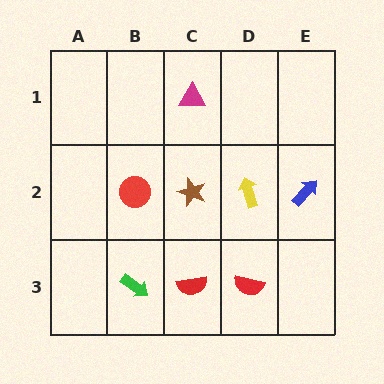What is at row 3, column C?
A red semicircle.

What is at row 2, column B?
A red circle.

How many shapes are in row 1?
1 shape.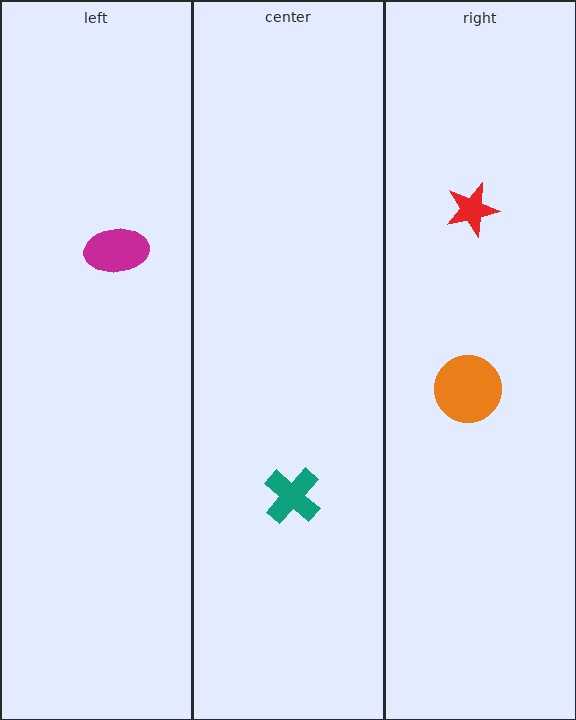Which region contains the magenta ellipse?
The left region.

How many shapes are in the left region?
1.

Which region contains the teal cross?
The center region.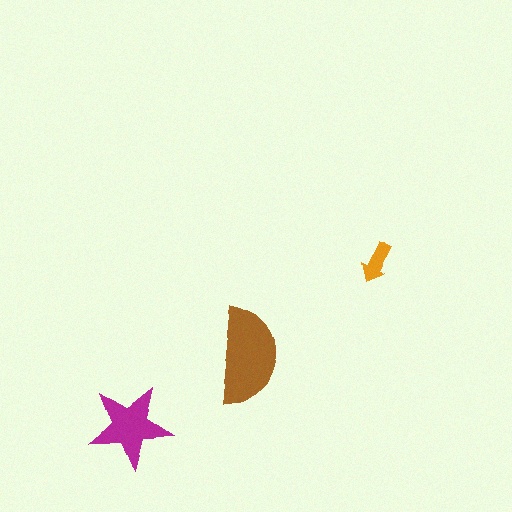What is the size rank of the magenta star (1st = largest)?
2nd.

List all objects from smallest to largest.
The orange arrow, the magenta star, the brown semicircle.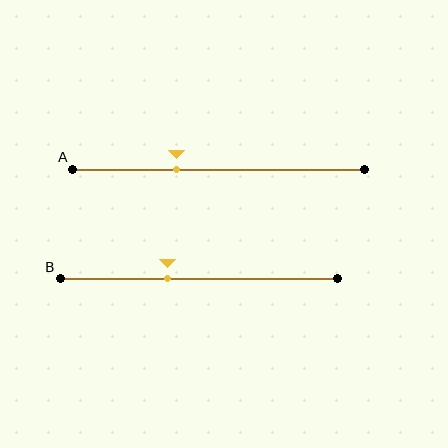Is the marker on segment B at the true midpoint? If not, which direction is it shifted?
No, the marker on segment B is shifted to the left by about 11% of the segment length.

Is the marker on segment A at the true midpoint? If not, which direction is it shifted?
No, the marker on segment A is shifted to the left by about 15% of the segment length.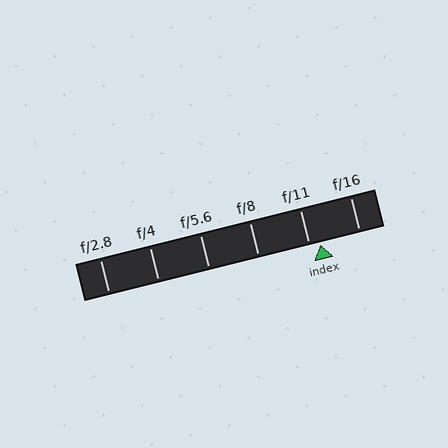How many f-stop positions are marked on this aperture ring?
There are 6 f-stop positions marked.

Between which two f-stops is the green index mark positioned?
The index mark is between f/11 and f/16.